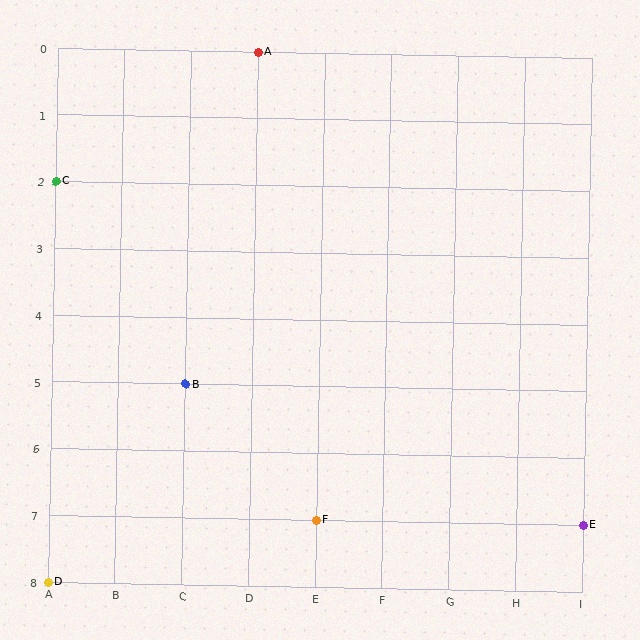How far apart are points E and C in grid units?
Points E and C are 8 columns and 5 rows apart (about 9.4 grid units diagonally).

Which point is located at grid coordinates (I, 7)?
Point E is at (I, 7).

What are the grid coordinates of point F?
Point F is at grid coordinates (E, 7).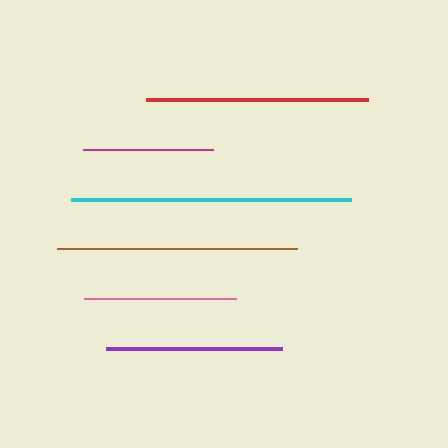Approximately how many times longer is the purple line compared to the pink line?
The purple line is approximately 1.2 times the length of the pink line.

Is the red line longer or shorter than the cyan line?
The cyan line is longer than the red line.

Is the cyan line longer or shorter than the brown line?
The cyan line is longer than the brown line.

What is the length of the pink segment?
The pink segment is approximately 152 pixels long.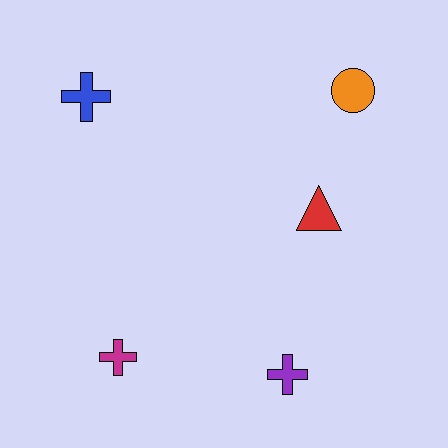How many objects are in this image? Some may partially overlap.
There are 5 objects.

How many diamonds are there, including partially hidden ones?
There are no diamonds.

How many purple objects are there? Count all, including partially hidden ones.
There is 1 purple object.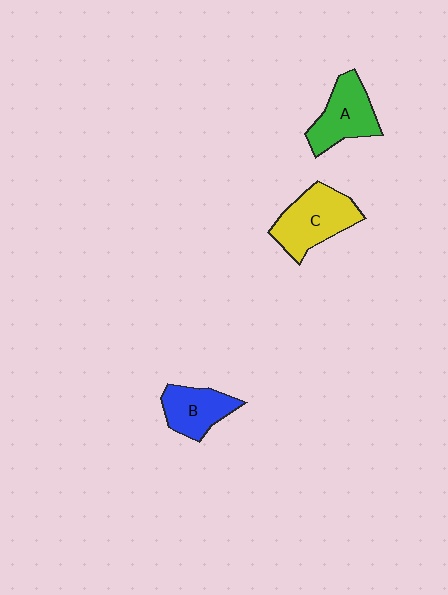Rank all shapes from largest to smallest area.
From largest to smallest: C (yellow), A (green), B (blue).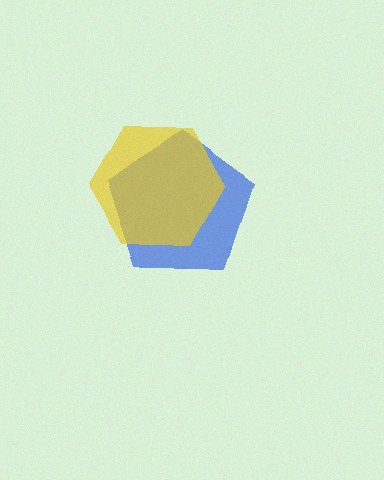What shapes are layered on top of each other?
The layered shapes are: a blue pentagon, a yellow hexagon.